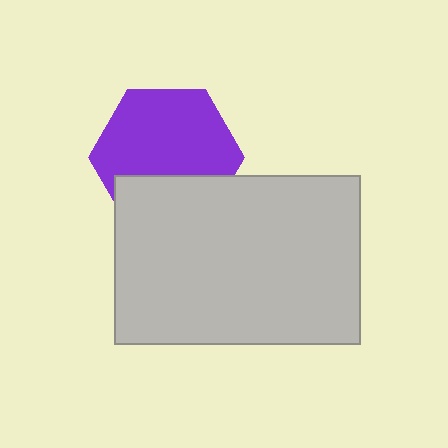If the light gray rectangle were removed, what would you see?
You would see the complete purple hexagon.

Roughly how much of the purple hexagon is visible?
Most of it is visible (roughly 68%).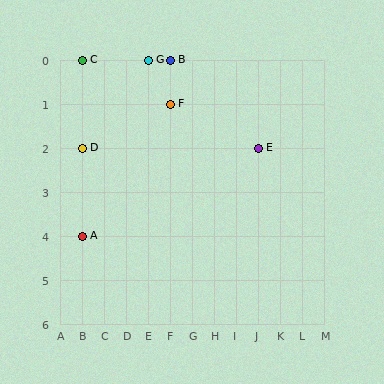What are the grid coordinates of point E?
Point E is at grid coordinates (J, 2).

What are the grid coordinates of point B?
Point B is at grid coordinates (F, 0).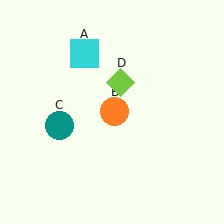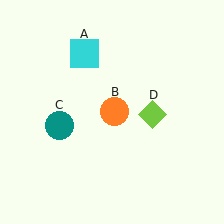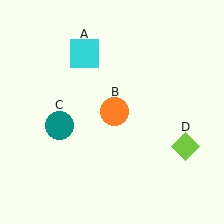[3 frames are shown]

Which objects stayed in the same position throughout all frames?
Cyan square (object A) and orange circle (object B) and teal circle (object C) remained stationary.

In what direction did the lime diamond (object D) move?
The lime diamond (object D) moved down and to the right.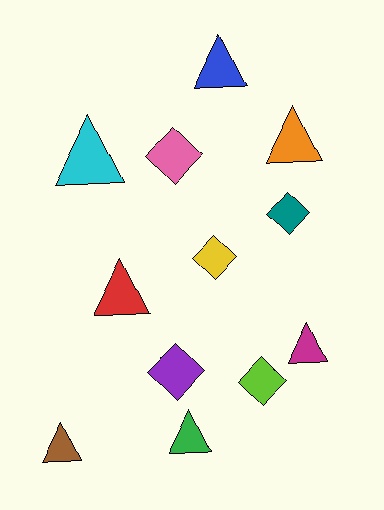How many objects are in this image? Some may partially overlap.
There are 12 objects.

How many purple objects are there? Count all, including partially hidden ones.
There is 1 purple object.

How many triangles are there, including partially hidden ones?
There are 7 triangles.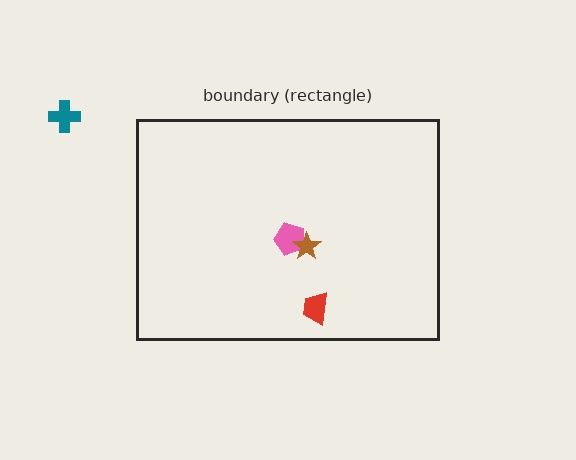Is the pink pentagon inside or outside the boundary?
Inside.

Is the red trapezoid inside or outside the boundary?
Inside.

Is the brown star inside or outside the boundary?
Inside.